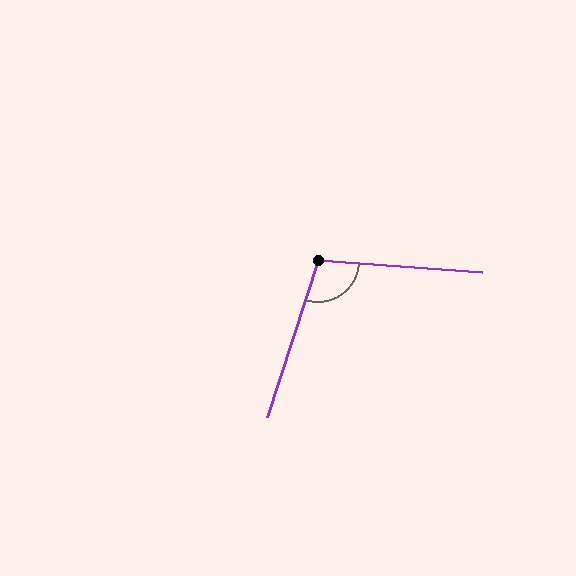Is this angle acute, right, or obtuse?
It is obtuse.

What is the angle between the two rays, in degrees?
Approximately 104 degrees.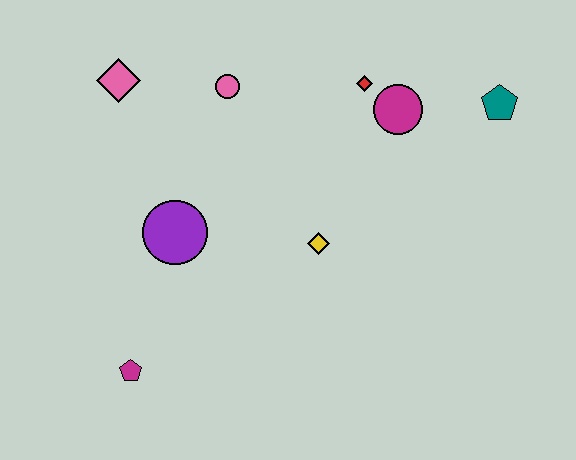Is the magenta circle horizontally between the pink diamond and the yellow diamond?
No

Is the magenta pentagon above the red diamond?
No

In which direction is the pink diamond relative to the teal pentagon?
The pink diamond is to the left of the teal pentagon.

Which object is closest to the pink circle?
The pink diamond is closest to the pink circle.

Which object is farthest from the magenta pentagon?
The teal pentagon is farthest from the magenta pentagon.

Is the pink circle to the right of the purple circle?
Yes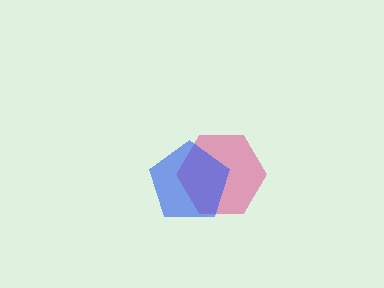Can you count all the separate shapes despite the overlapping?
Yes, there are 2 separate shapes.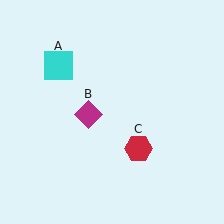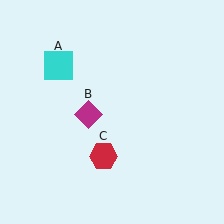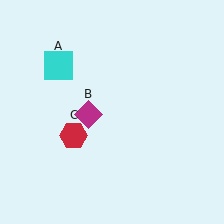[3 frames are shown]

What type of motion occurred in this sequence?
The red hexagon (object C) rotated clockwise around the center of the scene.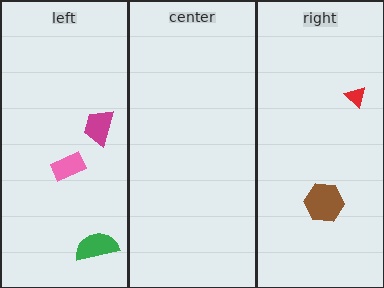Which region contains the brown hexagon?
The right region.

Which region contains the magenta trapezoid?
The left region.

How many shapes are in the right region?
2.